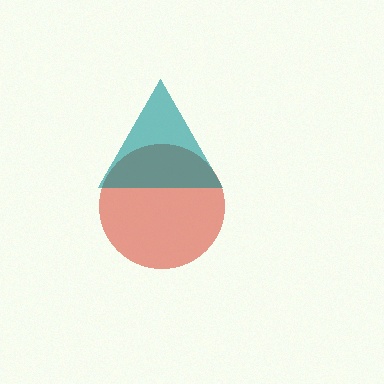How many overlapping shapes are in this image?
There are 2 overlapping shapes in the image.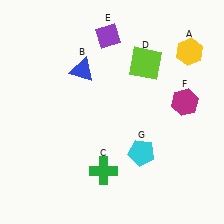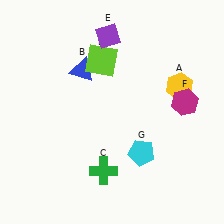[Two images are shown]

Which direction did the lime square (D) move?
The lime square (D) moved left.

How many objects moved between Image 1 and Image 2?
2 objects moved between the two images.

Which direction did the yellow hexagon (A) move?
The yellow hexagon (A) moved down.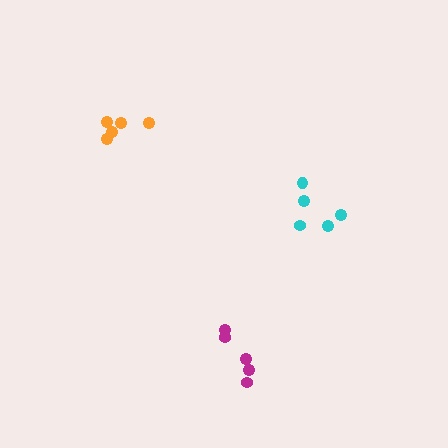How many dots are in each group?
Group 1: 5 dots, Group 2: 5 dots, Group 3: 5 dots (15 total).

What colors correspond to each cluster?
The clusters are colored: magenta, orange, cyan.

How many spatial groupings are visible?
There are 3 spatial groupings.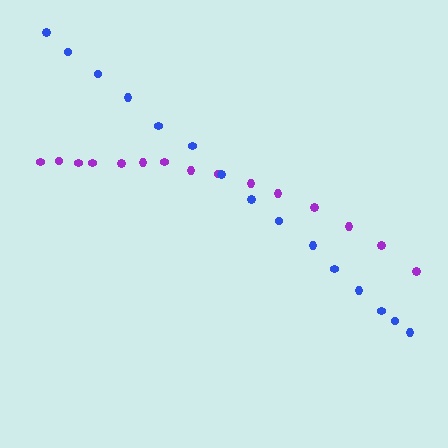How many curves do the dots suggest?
There are 2 distinct paths.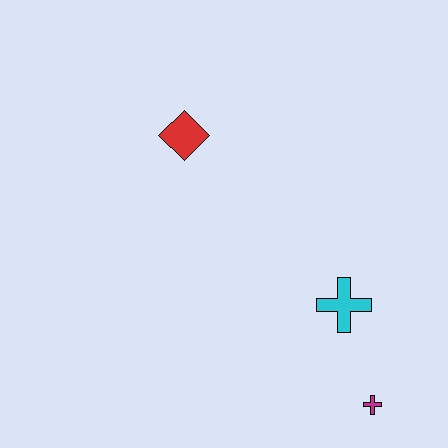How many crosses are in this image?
There are 2 crosses.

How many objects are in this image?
There are 3 objects.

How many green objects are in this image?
There are no green objects.